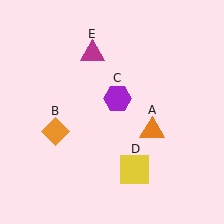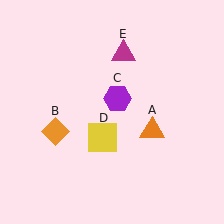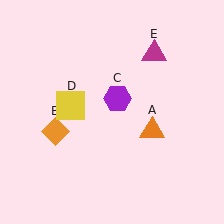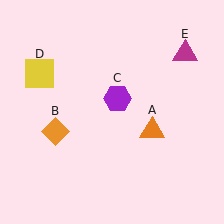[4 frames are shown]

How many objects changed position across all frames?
2 objects changed position: yellow square (object D), magenta triangle (object E).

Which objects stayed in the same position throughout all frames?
Orange triangle (object A) and orange diamond (object B) and purple hexagon (object C) remained stationary.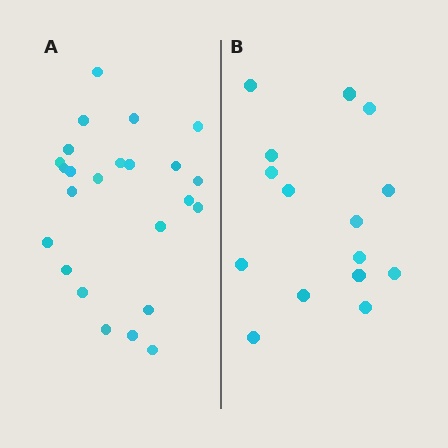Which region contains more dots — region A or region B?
Region A (the left region) has more dots.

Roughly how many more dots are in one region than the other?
Region A has roughly 8 or so more dots than region B.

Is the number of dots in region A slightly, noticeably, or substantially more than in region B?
Region A has substantially more. The ratio is roughly 1.6 to 1.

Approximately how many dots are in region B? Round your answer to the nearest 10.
About 20 dots. (The exact count is 15, which rounds to 20.)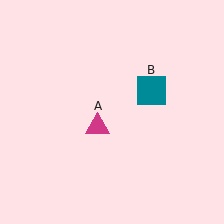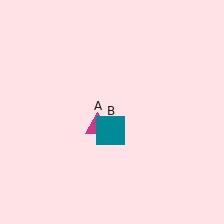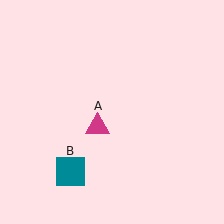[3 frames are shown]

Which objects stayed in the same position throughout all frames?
Magenta triangle (object A) remained stationary.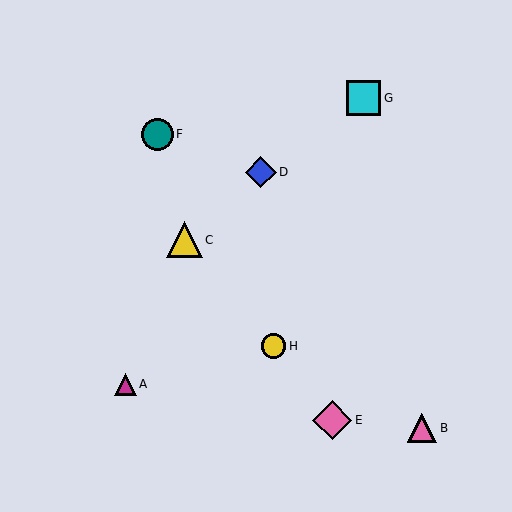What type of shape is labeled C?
Shape C is a yellow triangle.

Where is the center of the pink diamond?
The center of the pink diamond is at (332, 420).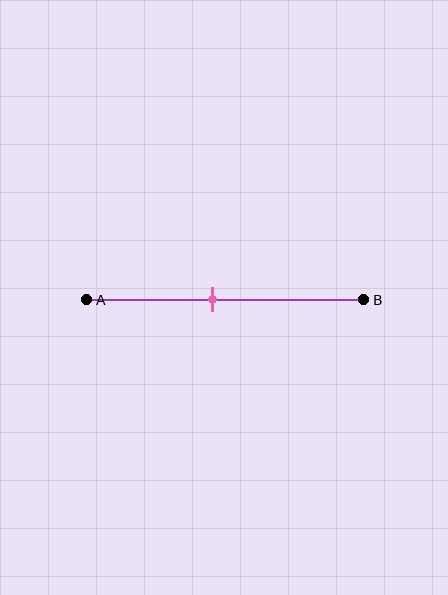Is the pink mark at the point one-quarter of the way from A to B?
No, the mark is at about 45% from A, not at the 25% one-quarter point.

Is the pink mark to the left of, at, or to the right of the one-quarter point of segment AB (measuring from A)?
The pink mark is to the right of the one-quarter point of segment AB.